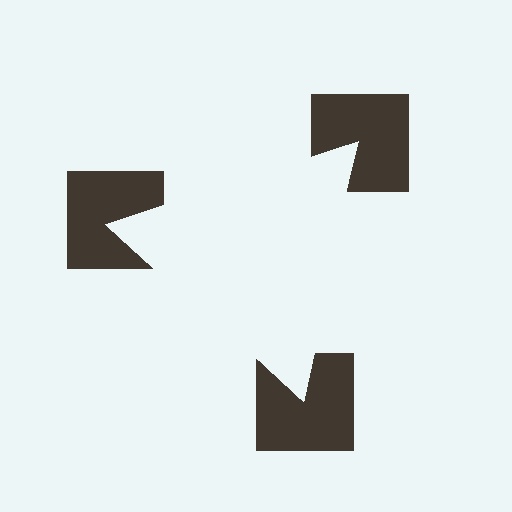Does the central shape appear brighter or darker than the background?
It typically appears slightly brighter than the background, even though no actual brightness change is drawn.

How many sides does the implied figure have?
3 sides.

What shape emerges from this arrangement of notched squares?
An illusory triangle — its edges are inferred from the aligned wedge cuts in the notched squares, not physically drawn.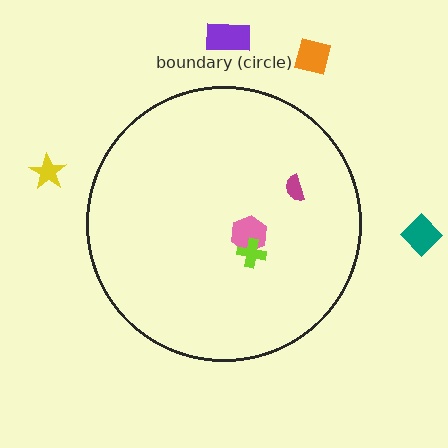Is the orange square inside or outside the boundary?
Outside.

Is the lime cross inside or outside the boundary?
Inside.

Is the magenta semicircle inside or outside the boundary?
Inside.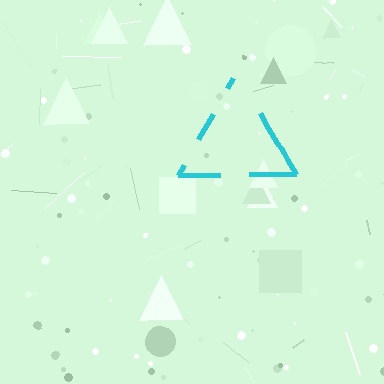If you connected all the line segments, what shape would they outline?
They would outline a triangle.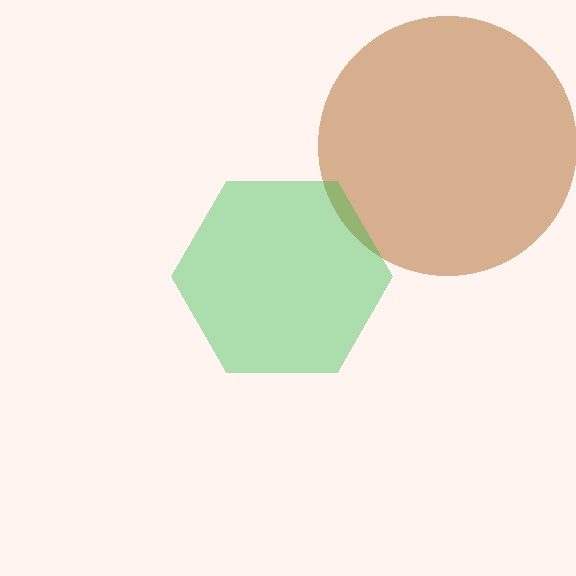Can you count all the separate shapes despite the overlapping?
Yes, there are 2 separate shapes.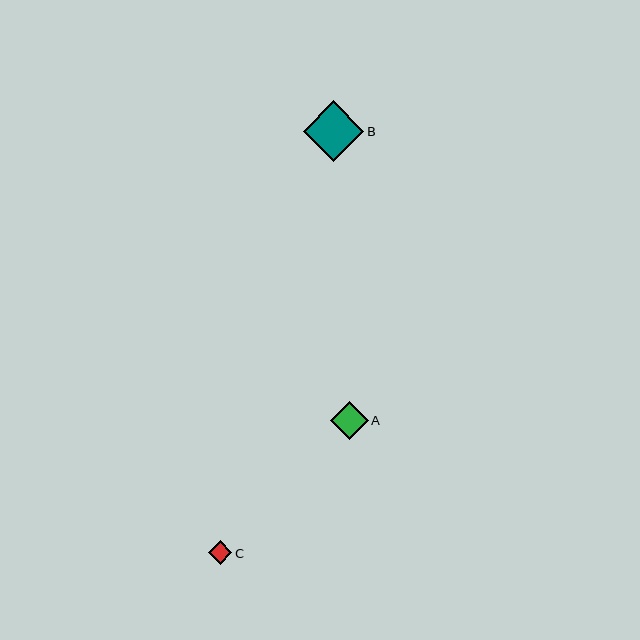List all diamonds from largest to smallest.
From largest to smallest: B, A, C.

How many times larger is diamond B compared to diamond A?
Diamond B is approximately 1.6 times the size of diamond A.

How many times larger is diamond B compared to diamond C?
Diamond B is approximately 2.6 times the size of diamond C.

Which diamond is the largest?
Diamond B is the largest with a size of approximately 61 pixels.